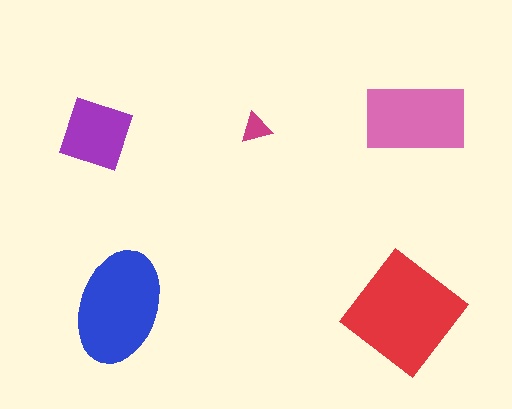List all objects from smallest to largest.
The magenta triangle, the purple diamond, the pink rectangle, the blue ellipse, the red diamond.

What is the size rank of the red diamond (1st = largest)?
1st.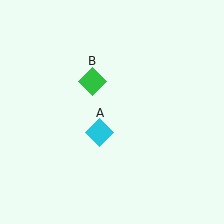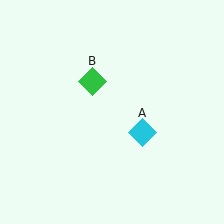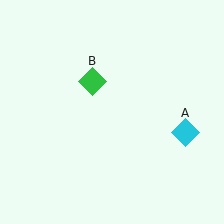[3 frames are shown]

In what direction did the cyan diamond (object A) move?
The cyan diamond (object A) moved right.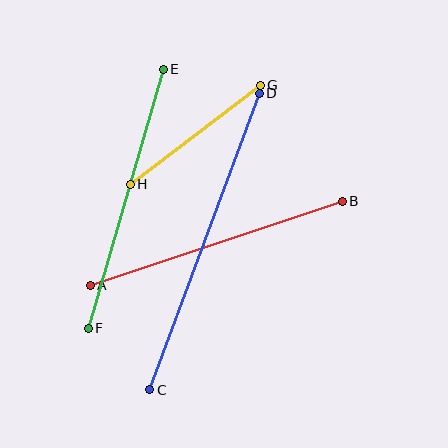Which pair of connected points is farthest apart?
Points C and D are farthest apart.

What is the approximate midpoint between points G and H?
The midpoint is at approximately (195, 135) pixels.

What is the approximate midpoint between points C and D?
The midpoint is at approximately (205, 241) pixels.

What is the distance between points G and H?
The distance is approximately 163 pixels.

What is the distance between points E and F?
The distance is approximately 270 pixels.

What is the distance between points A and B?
The distance is approximately 266 pixels.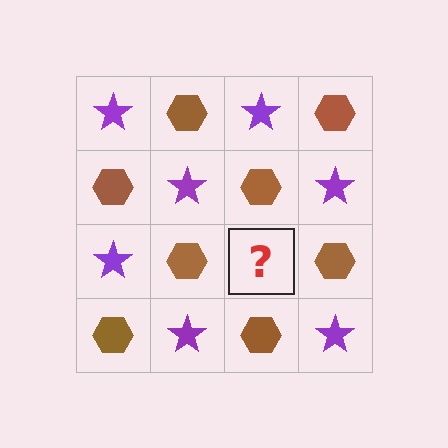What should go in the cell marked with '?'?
The missing cell should contain a purple star.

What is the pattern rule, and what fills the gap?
The rule is that it alternates purple star and brown hexagon in a checkerboard pattern. The gap should be filled with a purple star.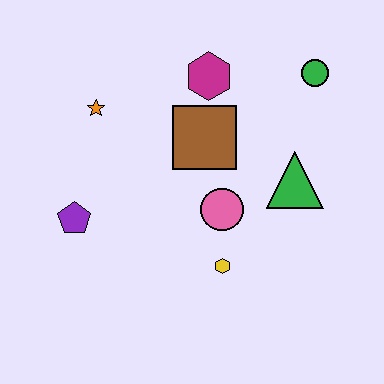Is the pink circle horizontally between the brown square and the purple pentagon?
No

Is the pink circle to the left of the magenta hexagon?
No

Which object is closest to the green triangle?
The pink circle is closest to the green triangle.